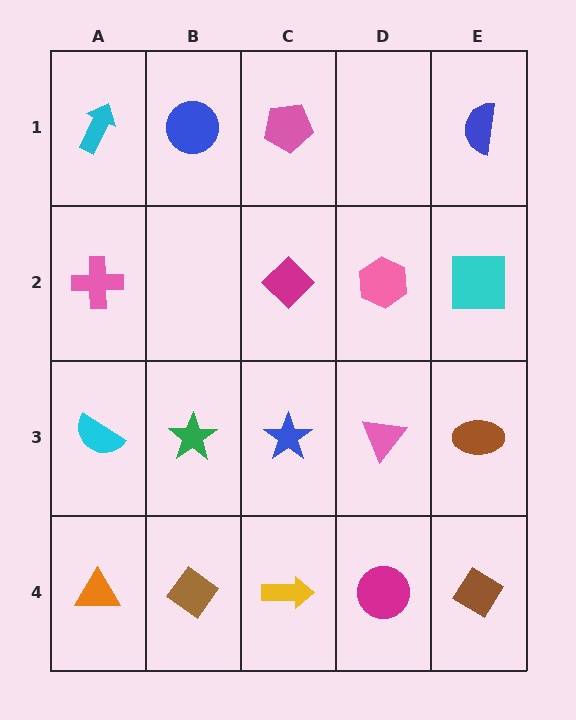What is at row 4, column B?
A brown diamond.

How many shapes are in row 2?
4 shapes.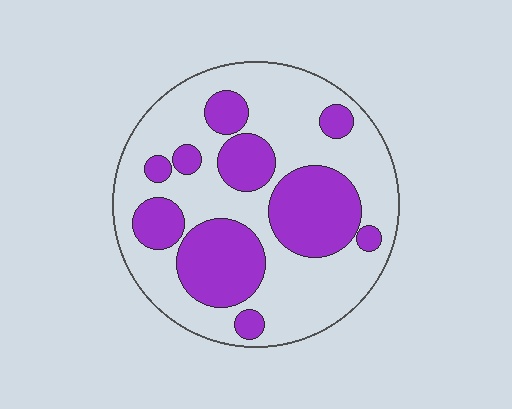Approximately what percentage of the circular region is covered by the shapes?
Approximately 35%.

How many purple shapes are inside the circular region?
10.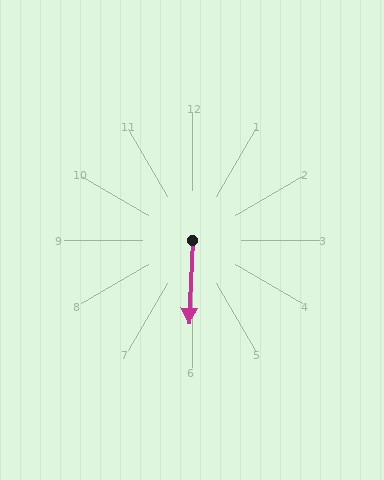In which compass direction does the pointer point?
South.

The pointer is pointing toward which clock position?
Roughly 6 o'clock.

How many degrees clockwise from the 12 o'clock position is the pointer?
Approximately 182 degrees.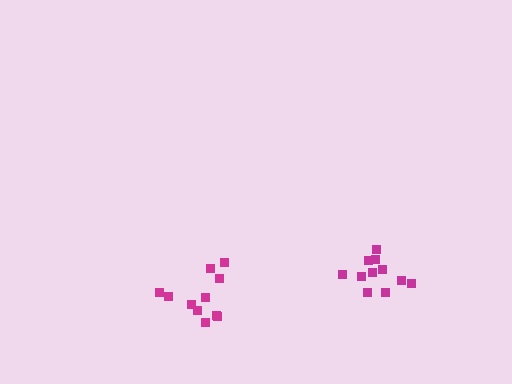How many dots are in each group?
Group 1: 11 dots, Group 2: 11 dots (22 total).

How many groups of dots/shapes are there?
There are 2 groups.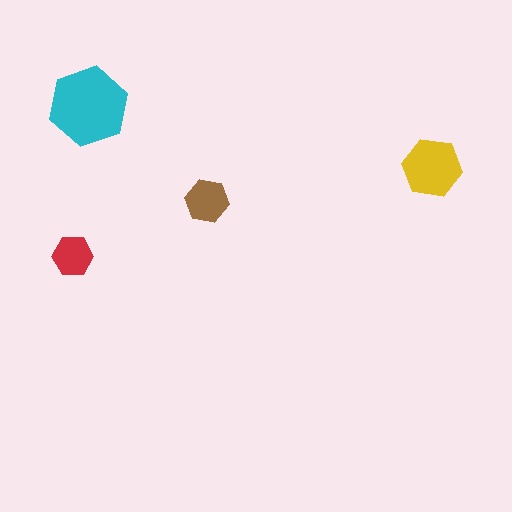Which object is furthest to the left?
The red hexagon is leftmost.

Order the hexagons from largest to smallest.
the cyan one, the yellow one, the brown one, the red one.